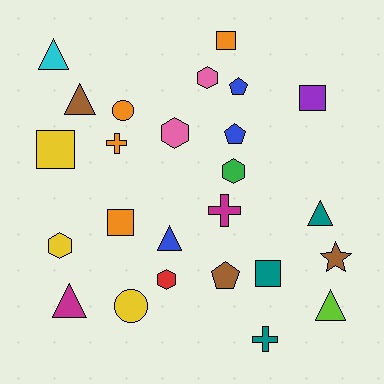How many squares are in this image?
There are 5 squares.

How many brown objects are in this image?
There are 3 brown objects.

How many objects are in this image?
There are 25 objects.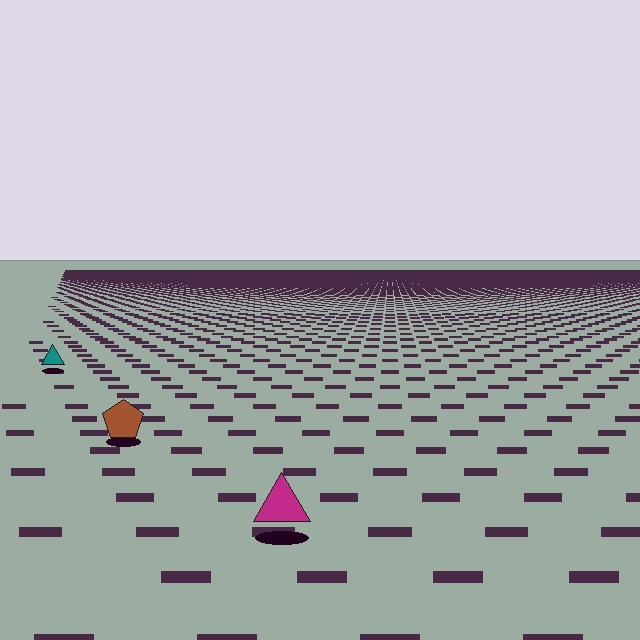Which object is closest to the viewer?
The magenta triangle is closest. The texture marks near it are larger and more spread out.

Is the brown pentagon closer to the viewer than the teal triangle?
Yes. The brown pentagon is closer — you can tell from the texture gradient: the ground texture is coarser near it.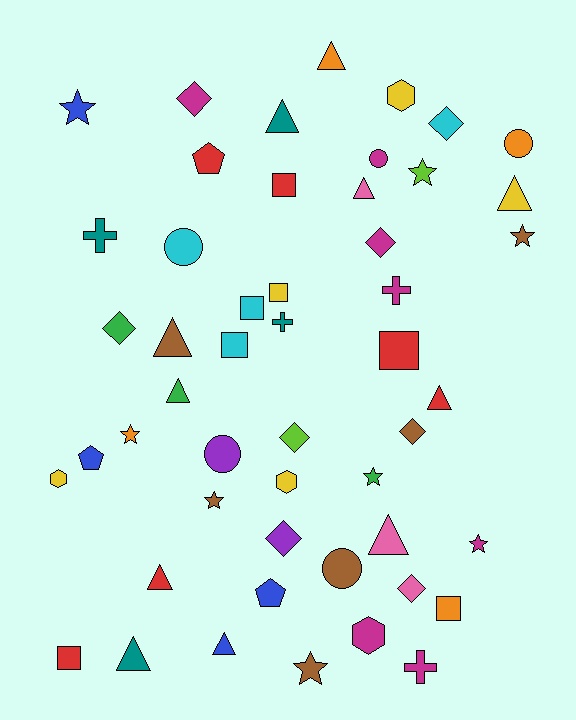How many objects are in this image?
There are 50 objects.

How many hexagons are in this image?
There are 4 hexagons.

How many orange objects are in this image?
There are 4 orange objects.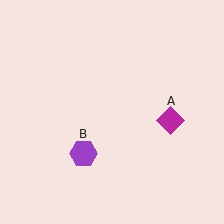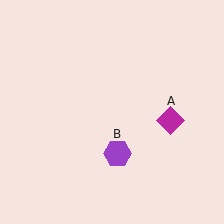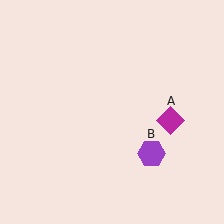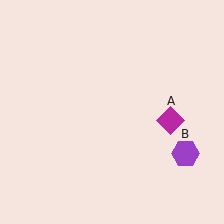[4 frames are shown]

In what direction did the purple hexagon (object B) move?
The purple hexagon (object B) moved right.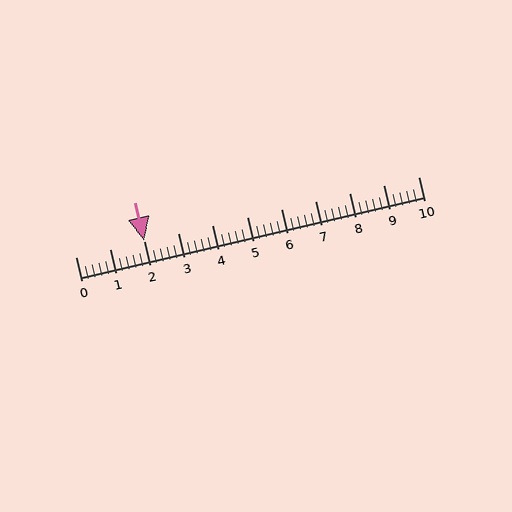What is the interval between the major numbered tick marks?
The major tick marks are spaced 1 units apart.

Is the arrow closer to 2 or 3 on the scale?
The arrow is closer to 2.